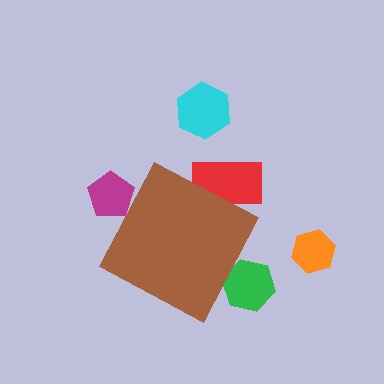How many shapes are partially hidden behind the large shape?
3 shapes are partially hidden.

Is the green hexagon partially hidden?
Yes, the green hexagon is partially hidden behind the brown diamond.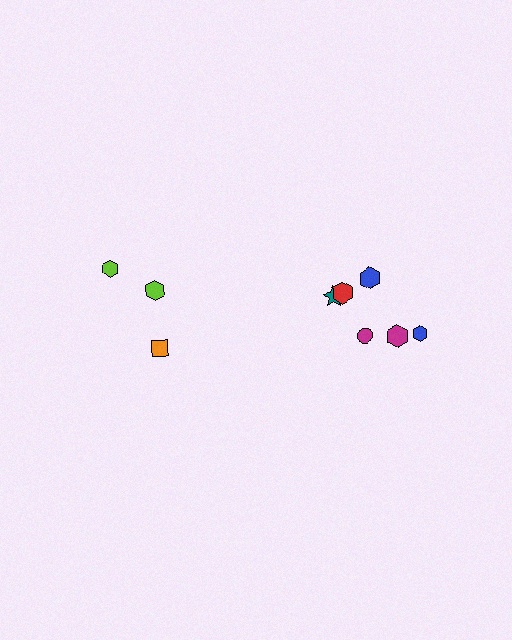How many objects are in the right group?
There are 6 objects.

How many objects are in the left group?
There are 3 objects.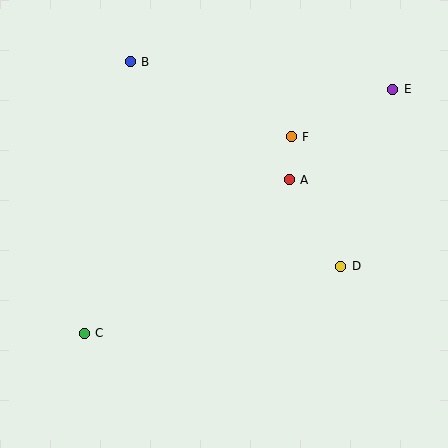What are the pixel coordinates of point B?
Point B is at (130, 62).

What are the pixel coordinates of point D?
Point D is at (341, 266).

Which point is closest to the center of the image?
Point A at (289, 180) is closest to the center.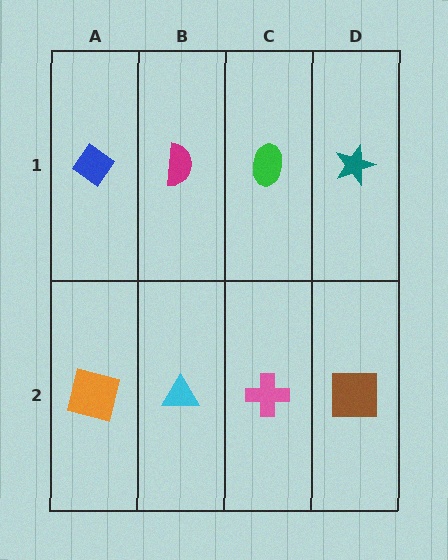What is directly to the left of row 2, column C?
A cyan triangle.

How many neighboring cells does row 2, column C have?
3.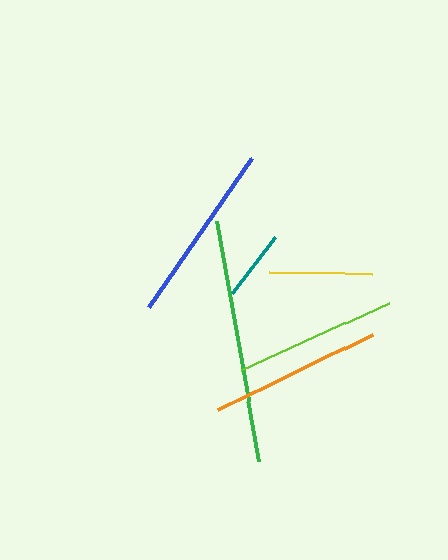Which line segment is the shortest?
The teal line is the shortest at approximately 71 pixels.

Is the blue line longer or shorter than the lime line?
The blue line is longer than the lime line.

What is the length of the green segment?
The green segment is approximately 244 pixels long.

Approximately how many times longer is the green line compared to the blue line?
The green line is approximately 1.3 times the length of the blue line.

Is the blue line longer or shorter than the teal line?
The blue line is longer than the teal line.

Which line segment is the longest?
The green line is the longest at approximately 244 pixels.